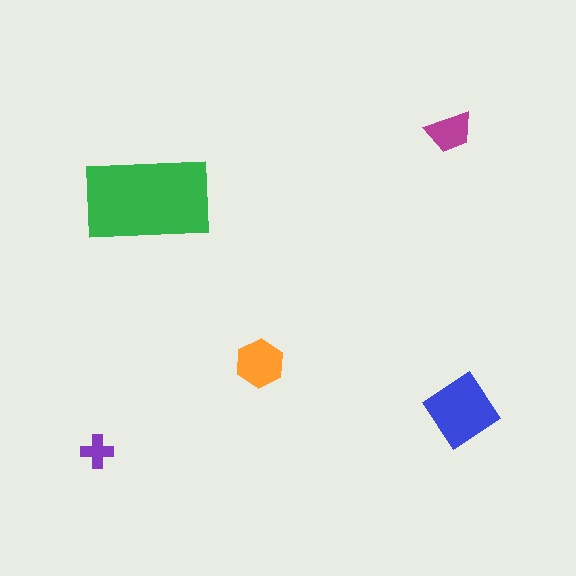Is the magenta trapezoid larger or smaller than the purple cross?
Larger.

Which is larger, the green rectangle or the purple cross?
The green rectangle.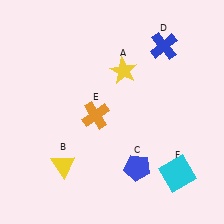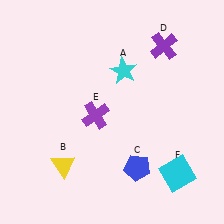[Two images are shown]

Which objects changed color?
A changed from yellow to cyan. D changed from blue to purple. E changed from orange to purple.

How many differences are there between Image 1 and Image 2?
There are 3 differences between the two images.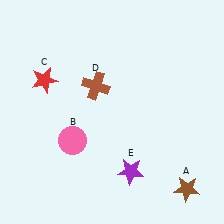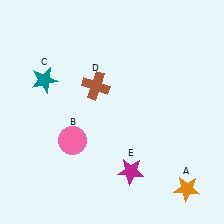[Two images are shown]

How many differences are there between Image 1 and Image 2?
There are 3 differences between the two images.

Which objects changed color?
A changed from brown to orange. C changed from red to teal. E changed from purple to magenta.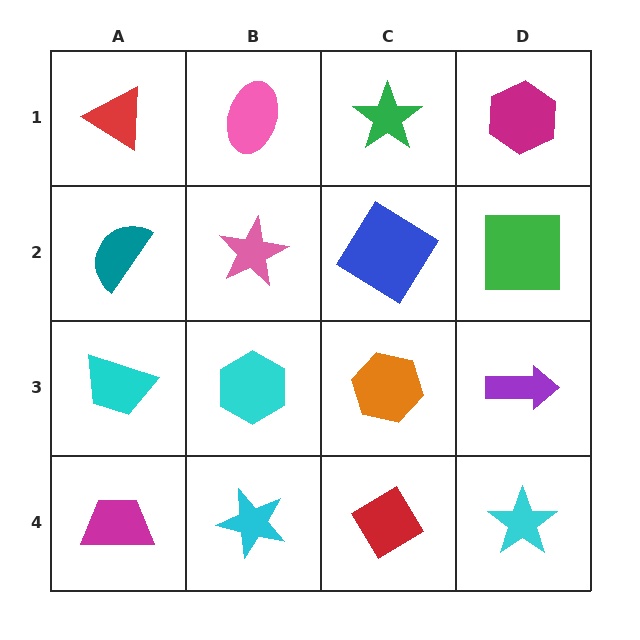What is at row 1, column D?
A magenta hexagon.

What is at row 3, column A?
A cyan trapezoid.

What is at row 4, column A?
A magenta trapezoid.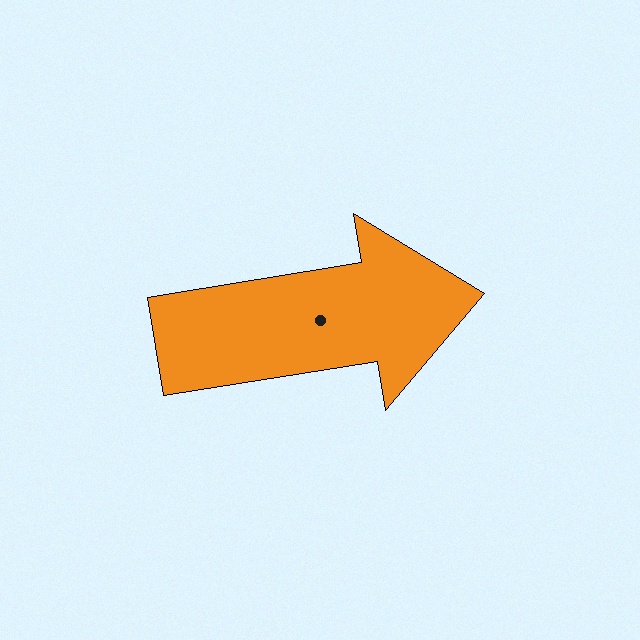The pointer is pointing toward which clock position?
Roughly 3 o'clock.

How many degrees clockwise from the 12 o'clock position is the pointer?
Approximately 81 degrees.